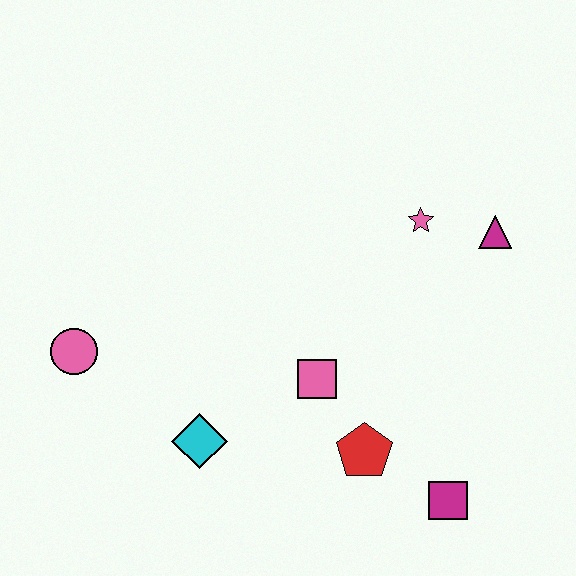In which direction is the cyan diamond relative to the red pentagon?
The cyan diamond is to the left of the red pentagon.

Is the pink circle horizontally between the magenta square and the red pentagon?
No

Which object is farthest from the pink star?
The pink circle is farthest from the pink star.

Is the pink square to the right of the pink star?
No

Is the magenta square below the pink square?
Yes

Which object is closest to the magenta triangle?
The pink star is closest to the magenta triangle.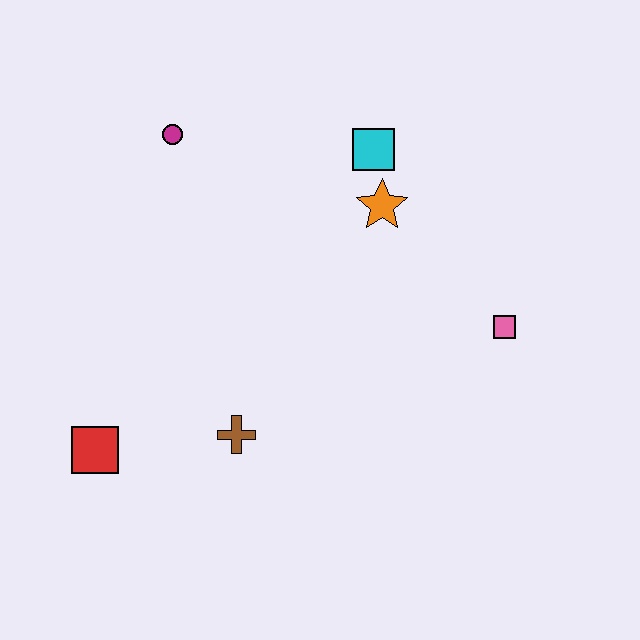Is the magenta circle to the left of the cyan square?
Yes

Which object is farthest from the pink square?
The red square is farthest from the pink square.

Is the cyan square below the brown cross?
No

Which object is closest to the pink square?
The orange star is closest to the pink square.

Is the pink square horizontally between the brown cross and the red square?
No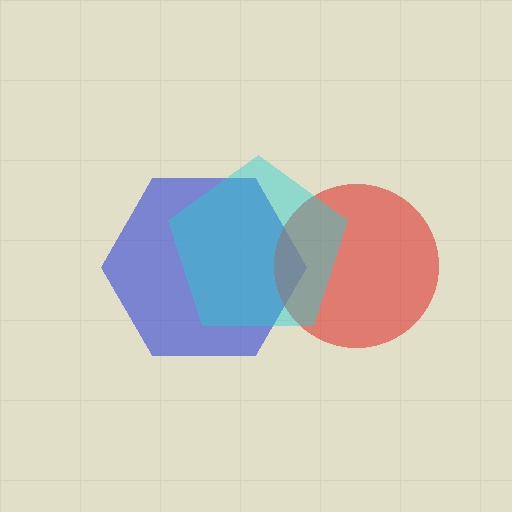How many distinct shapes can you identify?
There are 3 distinct shapes: a blue hexagon, a red circle, a cyan pentagon.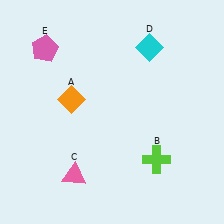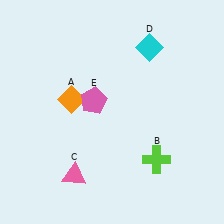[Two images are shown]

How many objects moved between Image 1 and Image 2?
1 object moved between the two images.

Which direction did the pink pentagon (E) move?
The pink pentagon (E) moved down.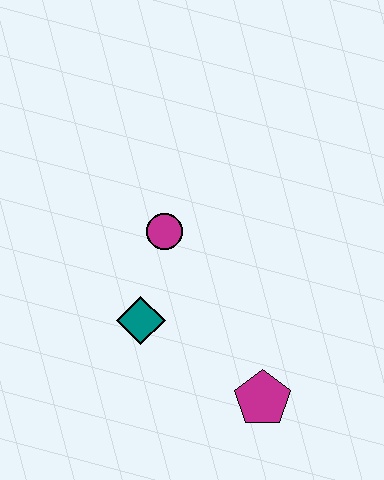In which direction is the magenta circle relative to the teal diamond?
The magenta circle is above the teal diamond.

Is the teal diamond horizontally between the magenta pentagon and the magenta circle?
No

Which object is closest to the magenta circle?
The teal diamond is closest to the magenta circle.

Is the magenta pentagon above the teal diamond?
No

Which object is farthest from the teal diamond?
The magenta pentagon is farthest from the teal diamond.